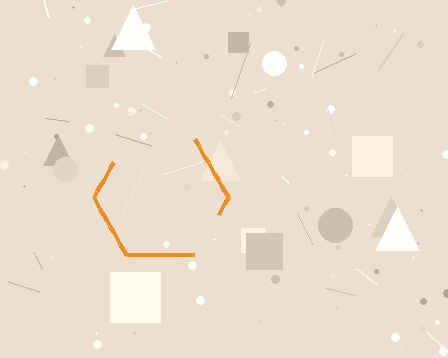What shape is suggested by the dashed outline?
The dashed outline suggests a hexagon.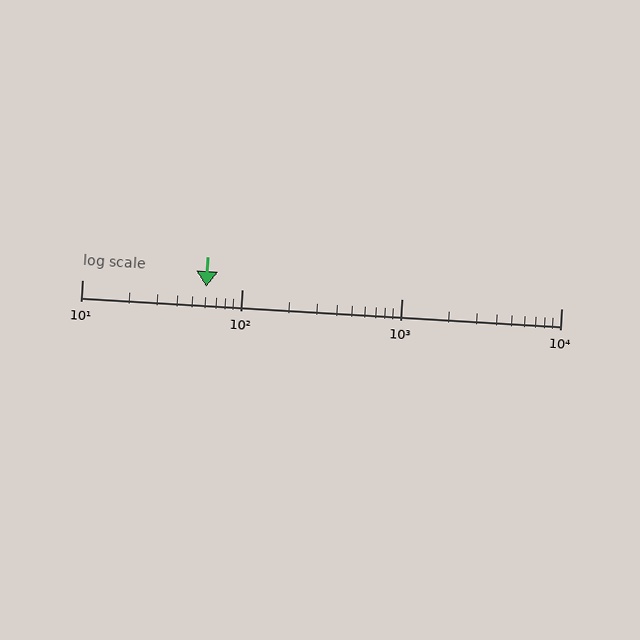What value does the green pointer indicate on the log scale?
The pointer indicates approximately 60.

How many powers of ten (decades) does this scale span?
The scale spans 3 decades, from 10 to 10000.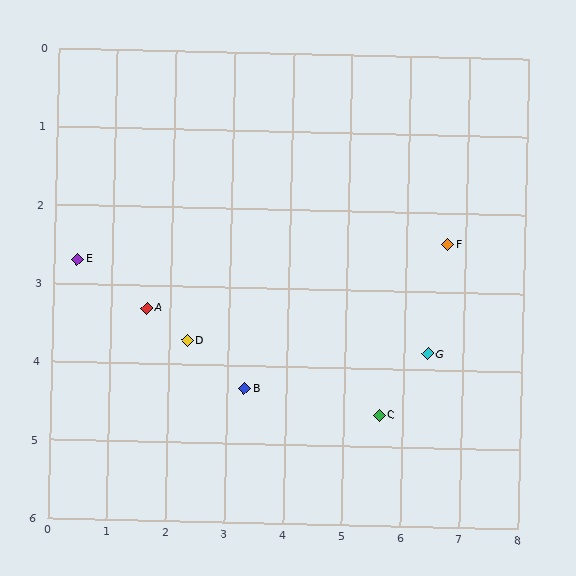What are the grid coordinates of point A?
Point A is at approximately (1.6, 3.3).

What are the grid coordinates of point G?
Point G is at approximately (6.4, 3.8).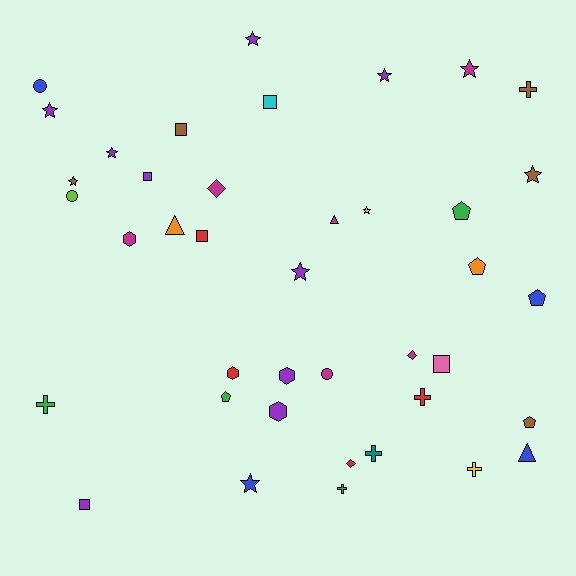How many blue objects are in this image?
There are 4 blue objects.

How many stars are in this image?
There are 10 stars.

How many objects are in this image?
There are 40 objects.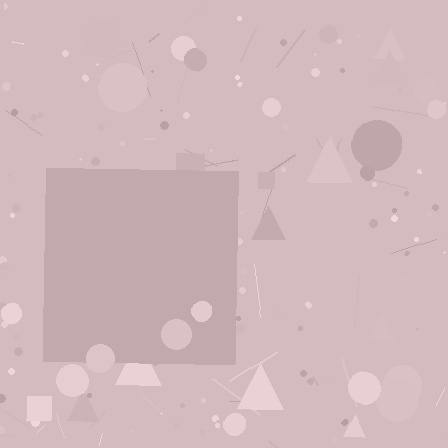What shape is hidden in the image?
A square is hidden in the image.